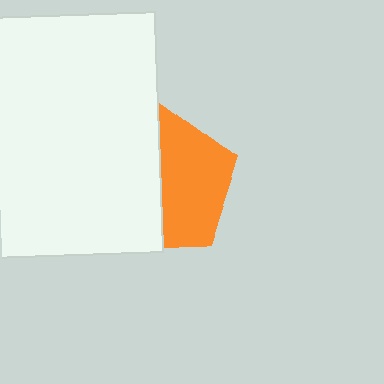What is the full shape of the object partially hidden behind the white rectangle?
The partially hidden object is an orange pentagon.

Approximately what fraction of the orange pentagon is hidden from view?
Roughly 49% of the orange pentagon is hidden behind the white rectangle.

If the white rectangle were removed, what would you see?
You would see the complete orange pentagon.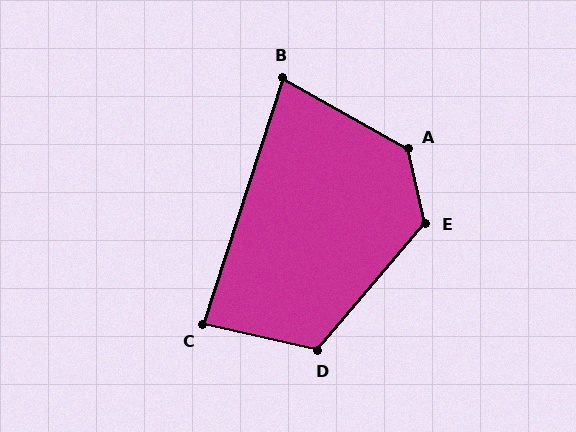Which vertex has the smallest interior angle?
B, at approximately 79 degrees.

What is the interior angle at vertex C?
Approximately 85 degrees (approximately right).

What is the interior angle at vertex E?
Approximately 127 degrees (obtuse).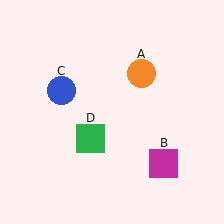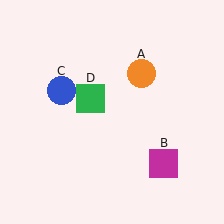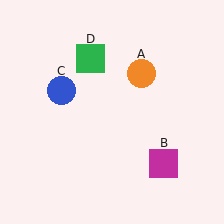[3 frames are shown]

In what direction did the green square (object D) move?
The green square (object D) moved up.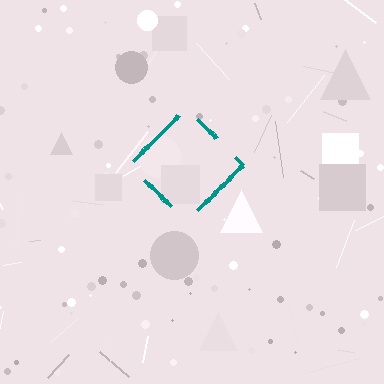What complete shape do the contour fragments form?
The contour fragments form a diamond.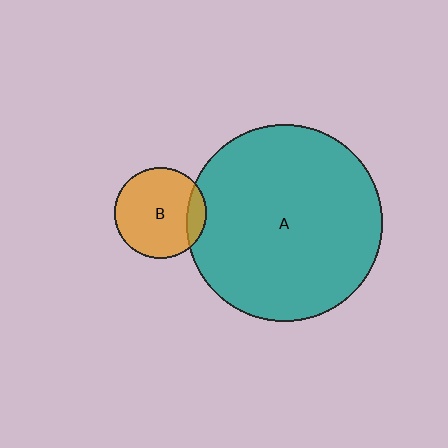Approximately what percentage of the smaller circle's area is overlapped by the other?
Approximately 15%.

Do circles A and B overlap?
Yes.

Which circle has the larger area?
Circle A (teal).